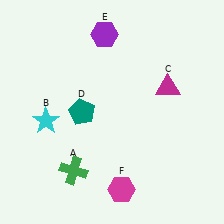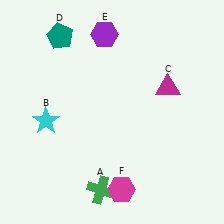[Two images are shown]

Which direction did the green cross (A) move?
The green cross (A) moved right.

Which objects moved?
The objects that moved are: the green cross (A), the teal pentagon (D).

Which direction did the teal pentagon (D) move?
The teal pentagon (D) moved up.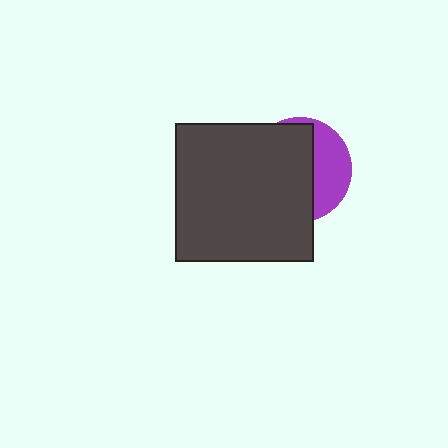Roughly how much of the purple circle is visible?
A small part of it is visible (roughly 36%).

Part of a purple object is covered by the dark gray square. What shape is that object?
It is a circle.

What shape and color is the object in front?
The object in front is a dark gray square.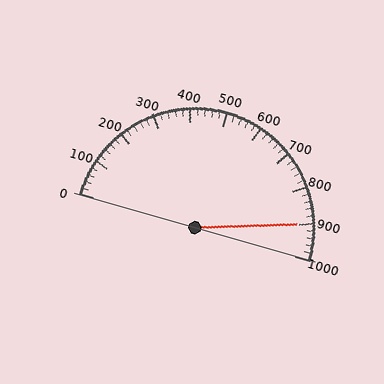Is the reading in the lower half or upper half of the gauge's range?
The reading is in the upper half of the range (0 to 1000).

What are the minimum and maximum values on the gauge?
The gauge ranges from 0 to 1000.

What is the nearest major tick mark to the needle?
The nearest major tick mark is 900.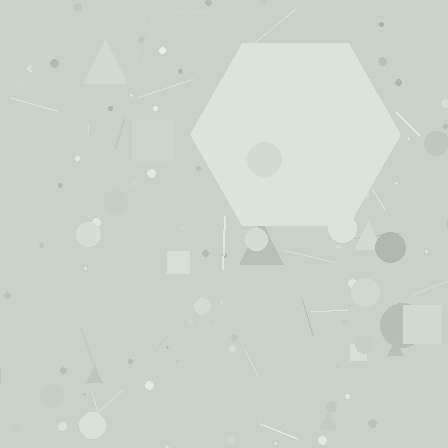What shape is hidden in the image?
A hexagon is hidden in the image.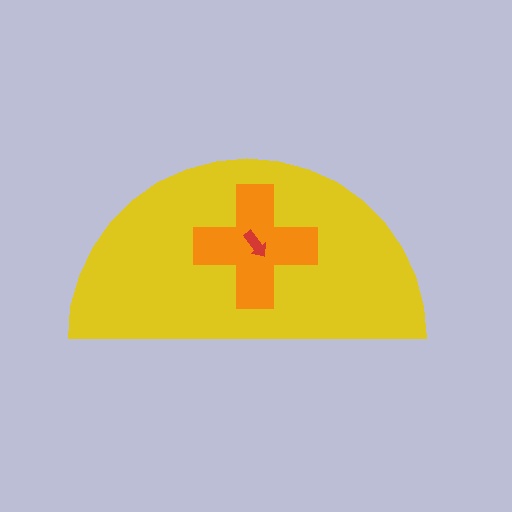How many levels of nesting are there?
3.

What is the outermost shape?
The yellow semicircle.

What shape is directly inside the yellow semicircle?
The orange cross.